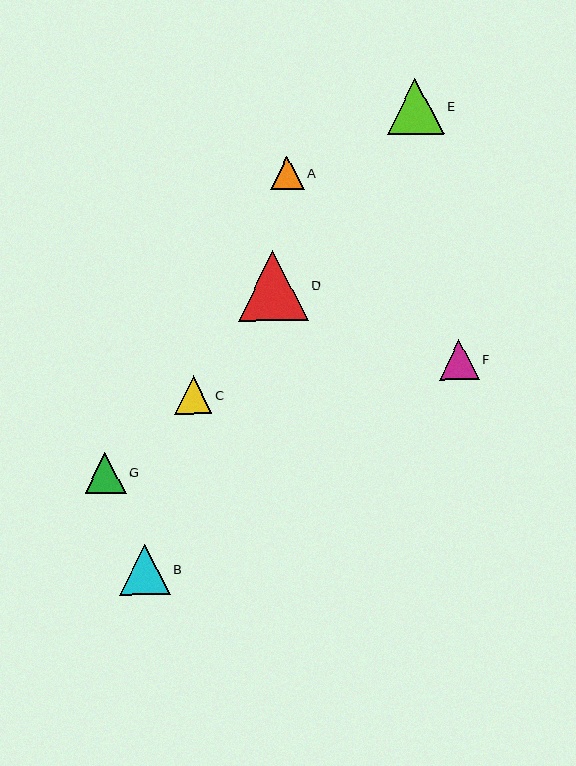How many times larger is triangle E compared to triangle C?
Triangle E is approximately 1.5 times the size of triangle C.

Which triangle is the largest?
Triangle D is the largest with a size of approximately 70 pixels.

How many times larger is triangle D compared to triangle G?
Triangle D is approximately 1.7 times the size of triangle G.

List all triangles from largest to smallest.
From largest to smallest: D, E, B, G, F, C, A.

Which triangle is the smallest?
Triangle A is the smallest with a size of approximately 33 pixels.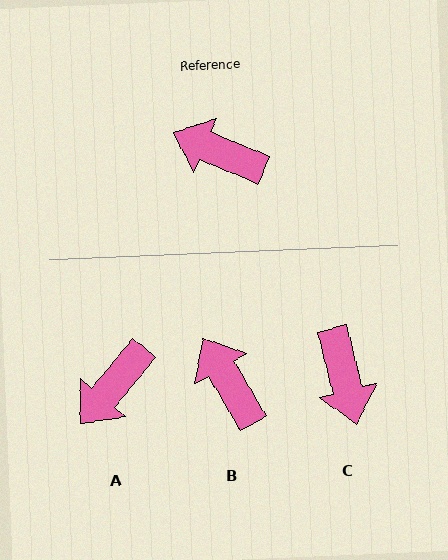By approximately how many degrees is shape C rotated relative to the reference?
Approximately 127 degrees counter-clockwise.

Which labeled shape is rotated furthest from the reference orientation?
C, about 127 degrees away.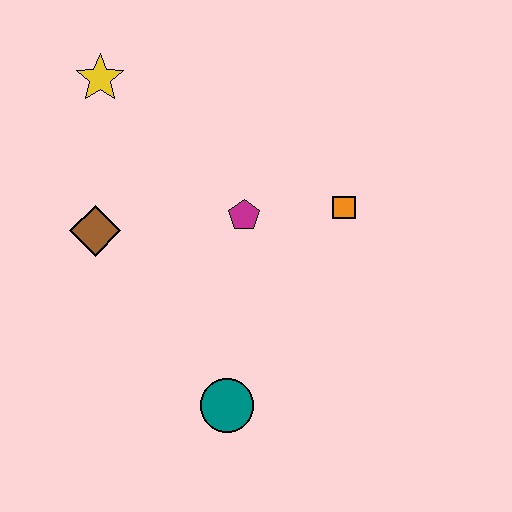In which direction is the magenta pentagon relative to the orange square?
The magenta pentagon is to the left of the orange square.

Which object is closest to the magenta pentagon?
The orange square is closest to the magenta pentagon.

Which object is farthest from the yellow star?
The teal circle is farthest from the yellow star.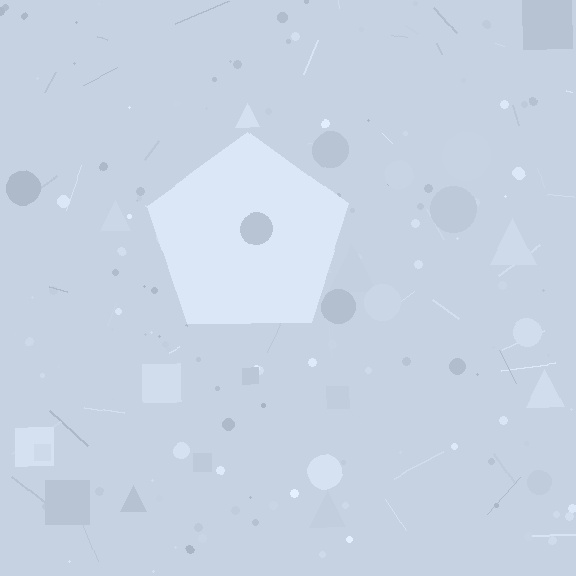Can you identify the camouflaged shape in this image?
The camouflaged shape is a pentagon.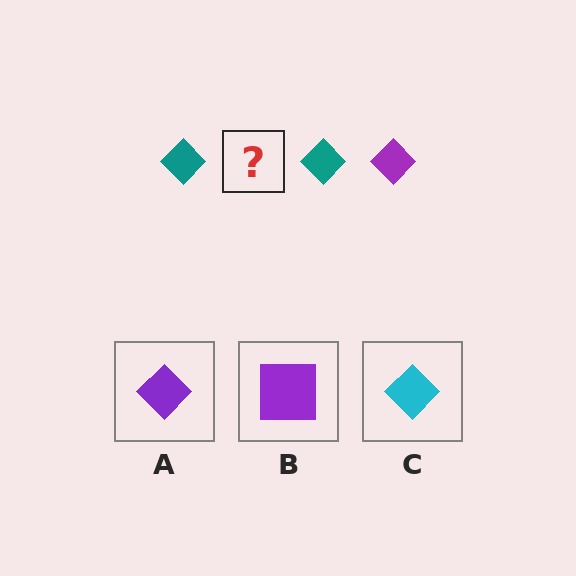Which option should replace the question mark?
Option A.